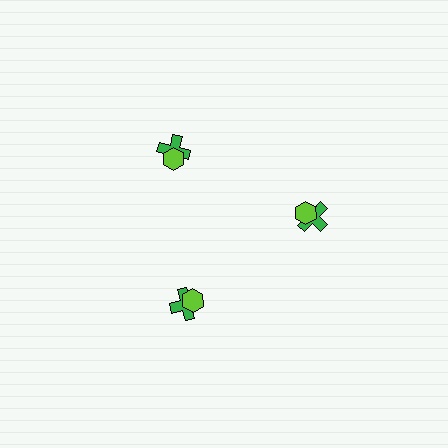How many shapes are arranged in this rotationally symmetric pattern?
There are 6 shapes, arranged in 3 groups of 2.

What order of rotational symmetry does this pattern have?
This pattern has 3-fold rotational symmetry.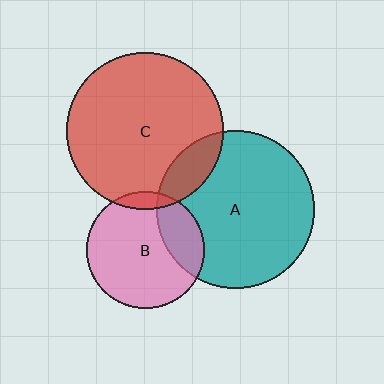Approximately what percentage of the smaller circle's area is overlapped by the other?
Approximately 25%.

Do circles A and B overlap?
Yes.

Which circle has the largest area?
Circle A (teal).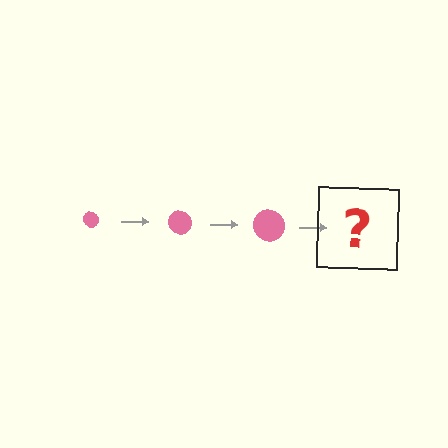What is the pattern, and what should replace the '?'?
The pattern is that the circle gets progressively larger each step. The '?' should be a pink circle, larger than the previous one.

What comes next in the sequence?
The next element should be a pink circle, larger than the previous one.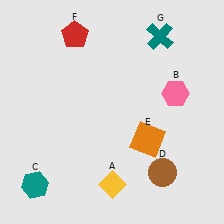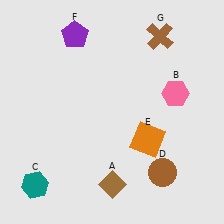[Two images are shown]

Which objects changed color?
A changed from yellow to brown. F changed from red to purple. G changed from teal to brown.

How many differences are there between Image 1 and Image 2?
There are 3 differences between the two images.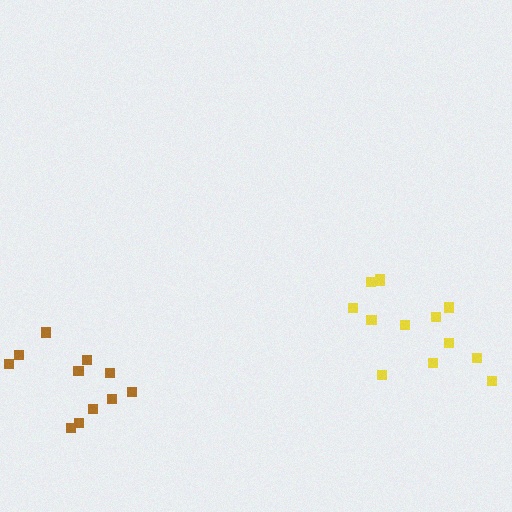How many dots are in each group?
Group 1: 11 dots, Group 2: 13 dots (24 total).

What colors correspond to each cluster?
The clusters are colored: brown, yellow.